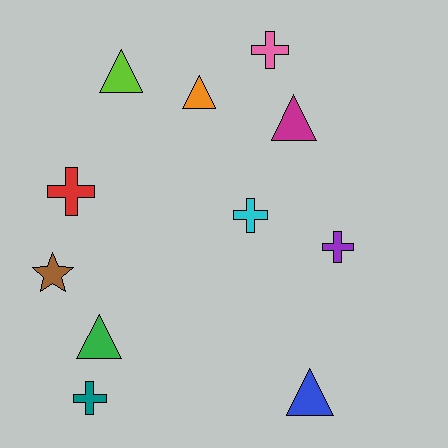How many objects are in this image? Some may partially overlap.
There are 11 objects.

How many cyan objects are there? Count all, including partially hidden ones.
There is 1 cyan object.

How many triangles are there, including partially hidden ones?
There are 5 triangles.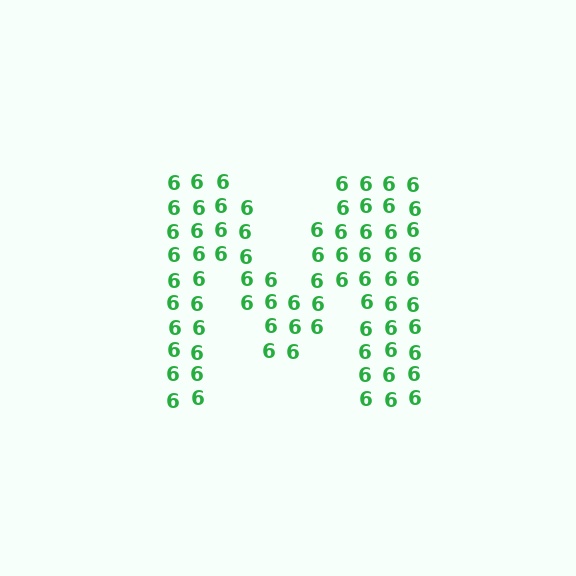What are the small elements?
The small elements are digit 6's.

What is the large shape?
The large shape is the letter M.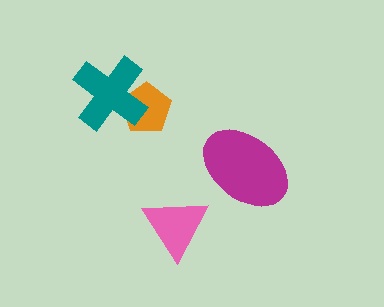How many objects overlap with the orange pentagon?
1 object overlaps with the orange pentagon.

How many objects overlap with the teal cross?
1 object overlaps with the teal cross.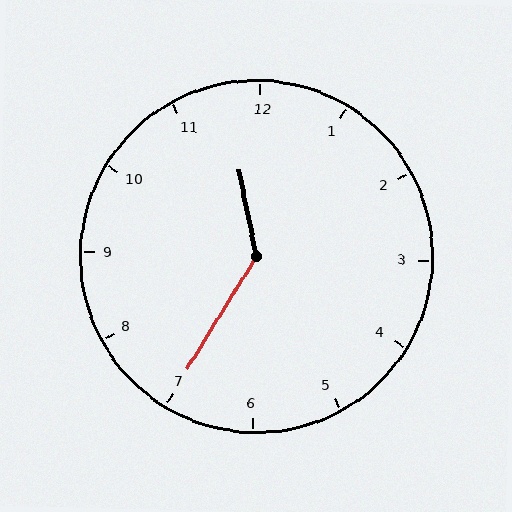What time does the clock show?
11:35.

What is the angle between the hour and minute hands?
Approximately 138 degrees.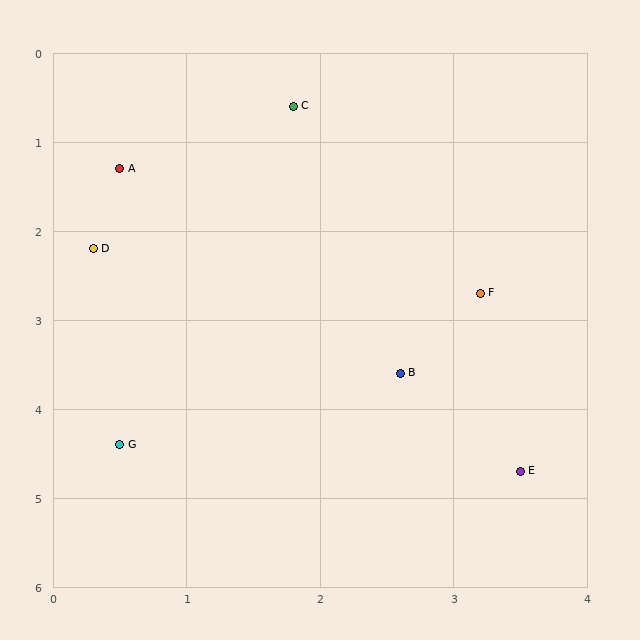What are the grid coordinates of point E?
Point E is at approximately (3.5, 4.7).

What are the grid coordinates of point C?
Point C is at approximately (1.8, 0.6).